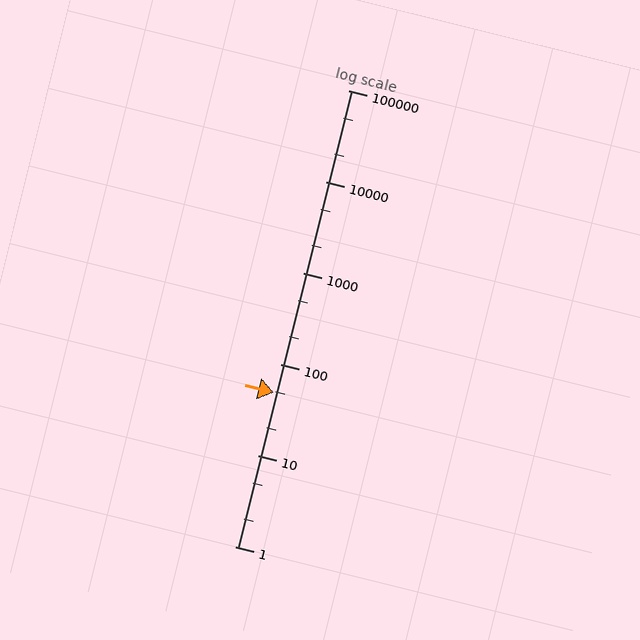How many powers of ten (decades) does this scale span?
The scale spans 5 decades, from 1 to 100000.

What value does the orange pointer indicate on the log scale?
The pointer indicates approximately 49.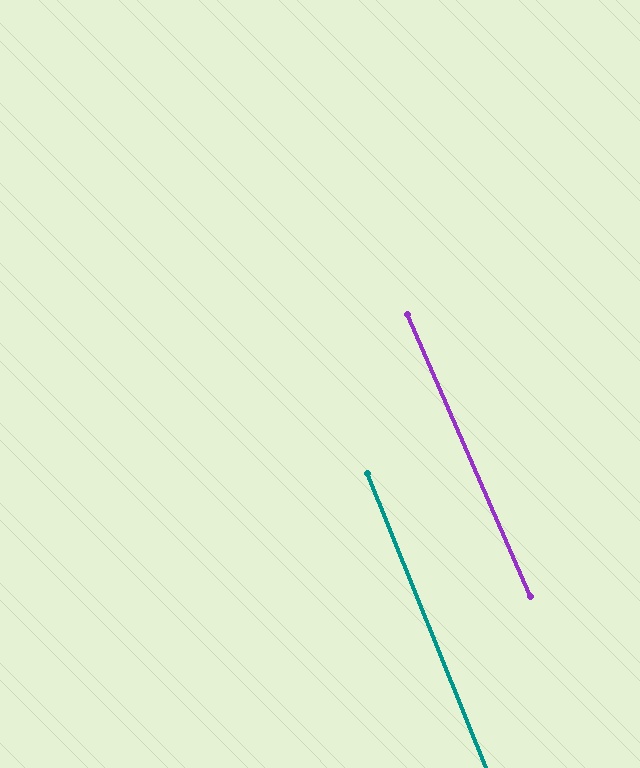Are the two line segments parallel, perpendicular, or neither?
Parallel — their directions differ by only 1.4°.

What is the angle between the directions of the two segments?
Approximately 1 degree.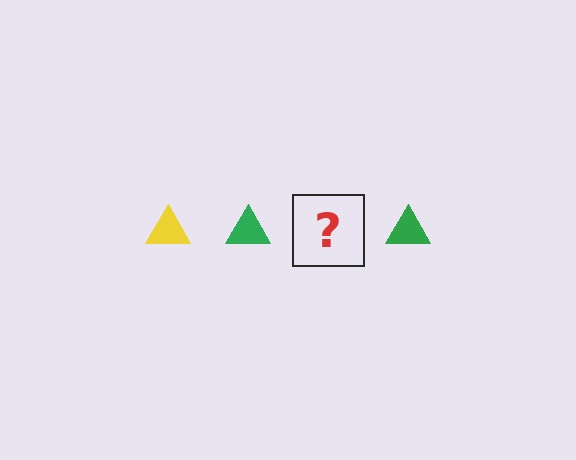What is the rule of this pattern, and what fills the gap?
The rule is that the pattern cycles through yellow, green triangles. The gap should be filled with a yellow triangle.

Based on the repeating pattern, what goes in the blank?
The blank should be a yellow triangle.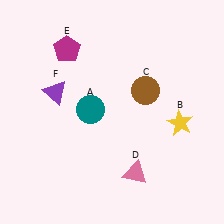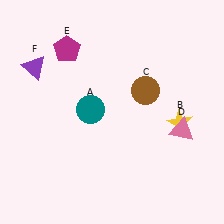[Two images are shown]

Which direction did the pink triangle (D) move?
The pink triangle (D) moved right.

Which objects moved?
The objects that moved are: the pink triangle (D), the purple triangle (F).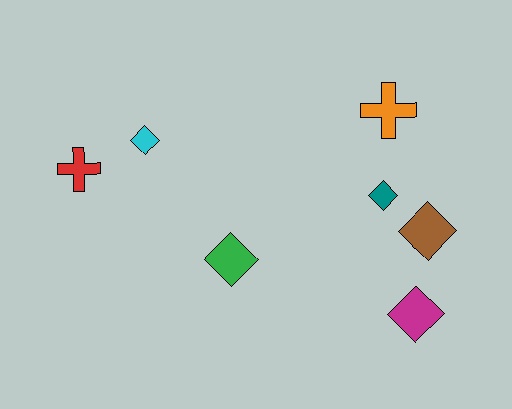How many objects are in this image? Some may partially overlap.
There are 7 objects.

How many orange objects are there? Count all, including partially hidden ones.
There is 1 orange object.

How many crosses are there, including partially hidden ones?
There are 2 crosses.